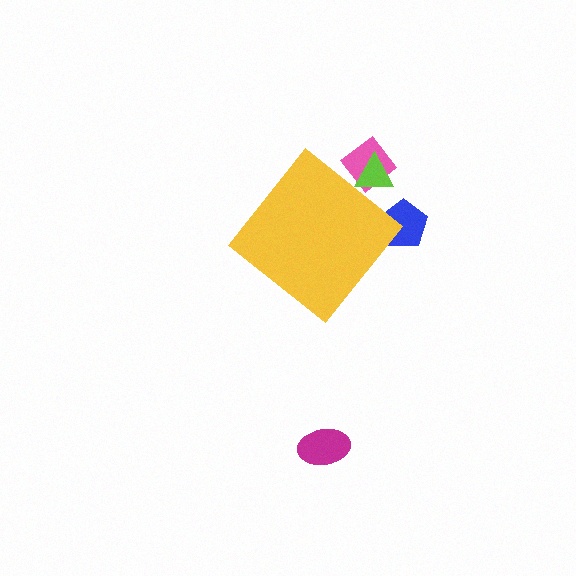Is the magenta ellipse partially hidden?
No, the magenta ellipse is fully visible.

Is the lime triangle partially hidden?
Yes, the lime triangle is partially hidden behind the yellow diamond.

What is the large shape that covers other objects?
A yellow diamond.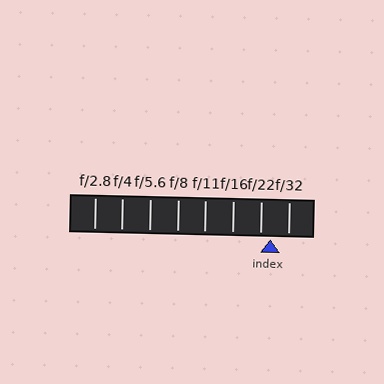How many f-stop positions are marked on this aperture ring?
There are 8 f-stop positions marked.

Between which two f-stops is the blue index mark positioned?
The index mark is between f/22 and f/32.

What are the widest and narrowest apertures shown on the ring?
The widest aperture shown is f/2.8 and the narrowest is f/32.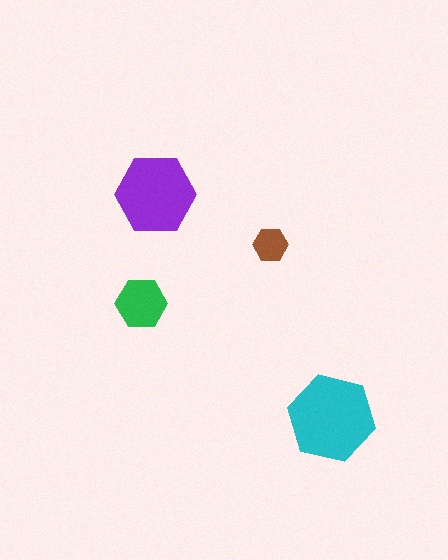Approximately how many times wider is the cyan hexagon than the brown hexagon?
About 2.5 times wider.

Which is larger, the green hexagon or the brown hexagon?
The green one.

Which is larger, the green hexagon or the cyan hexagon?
The cyan one.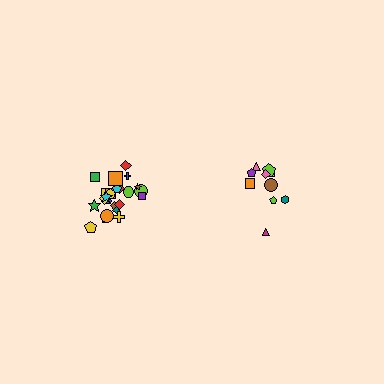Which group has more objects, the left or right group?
The left group.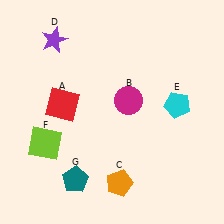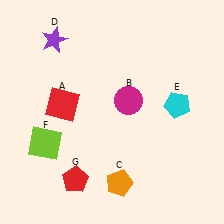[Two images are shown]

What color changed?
The pentagon (G) changed from teal in Image 1 to red in Image 2.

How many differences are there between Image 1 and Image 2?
There is 1 difference between the two images.